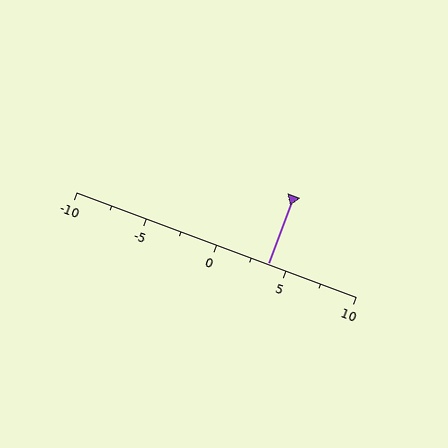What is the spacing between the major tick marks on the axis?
The major ticks are spaced 5 apart.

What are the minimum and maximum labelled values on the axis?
The axis runs from -10 to 10.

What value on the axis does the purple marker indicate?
The marker indicates approximately 3.8.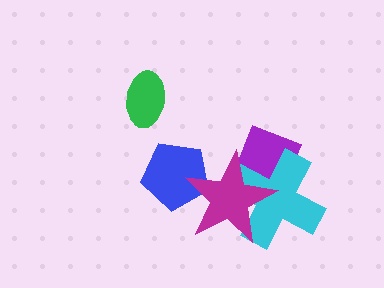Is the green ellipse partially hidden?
No, no other shape covers it.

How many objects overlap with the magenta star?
3 objects overlap with the magenta star.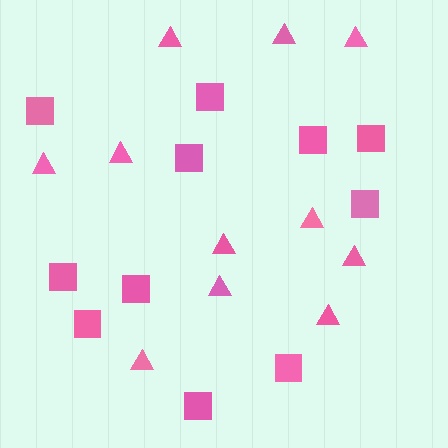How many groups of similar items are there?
There are 2 groups: one group of squares (11) and one group of triangles (11).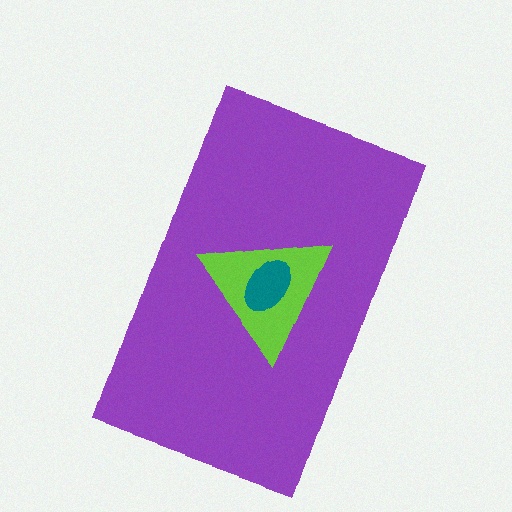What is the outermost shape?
The purple rectangle.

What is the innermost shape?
The teal ellipse.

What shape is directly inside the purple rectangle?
The lime triangle.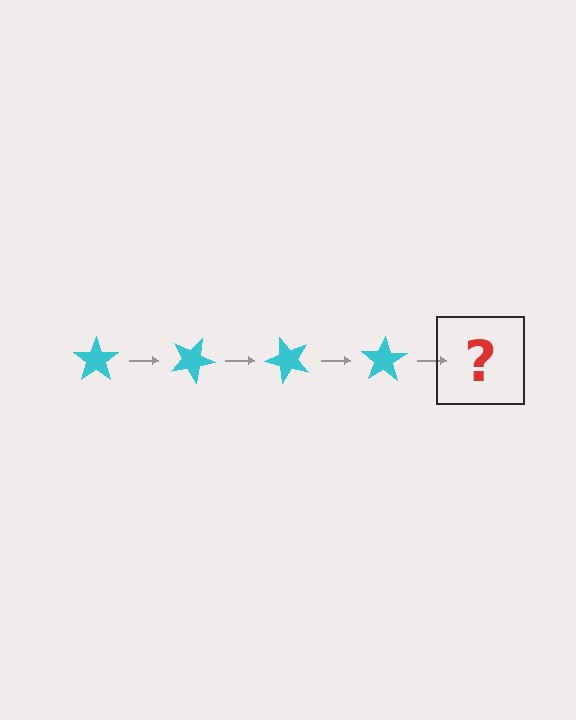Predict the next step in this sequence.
The next step is a cyan star rotated 100 degrees.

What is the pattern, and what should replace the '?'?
The pattern is that the star rotates 25 degrees each step. The '?' should be a cyan star rotated 100 degrees.